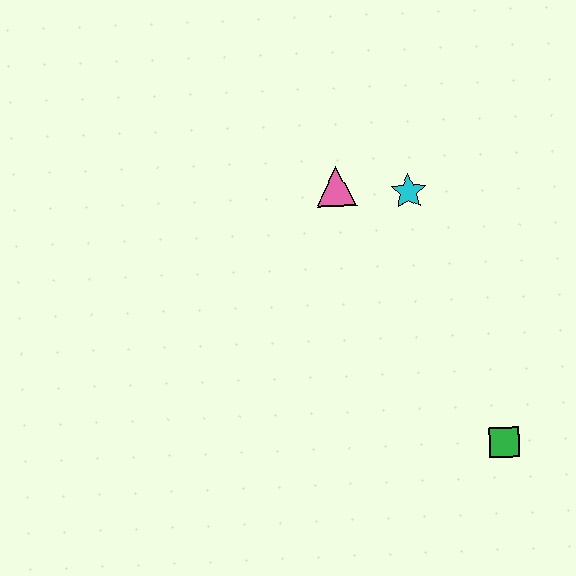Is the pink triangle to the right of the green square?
No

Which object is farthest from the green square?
The pink triangle is farthest from the green square.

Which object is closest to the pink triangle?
The cyan star is closest to the pink triangle.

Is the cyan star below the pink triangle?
Yes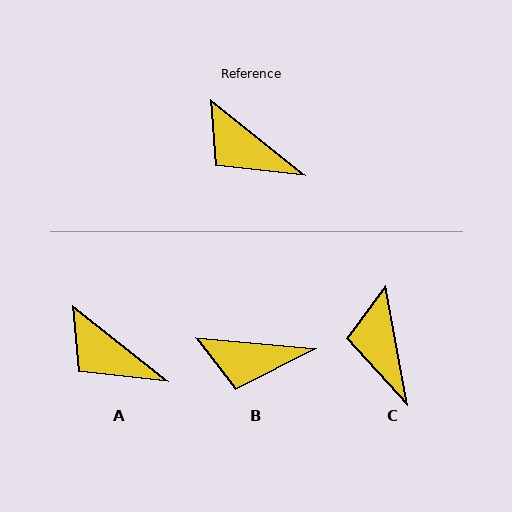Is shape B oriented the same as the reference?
No, it is off by about 33 degrees.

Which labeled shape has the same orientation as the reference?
A.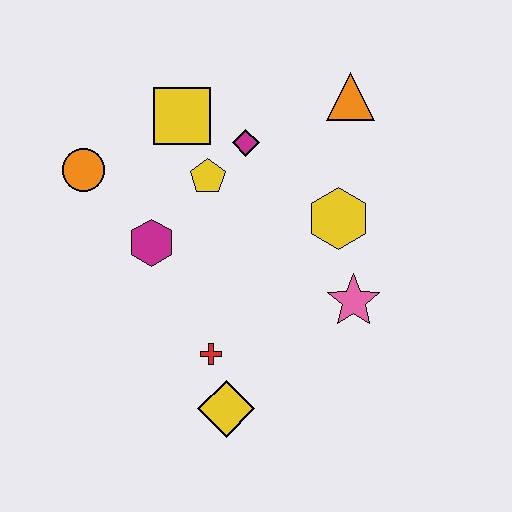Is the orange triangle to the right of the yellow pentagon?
Yes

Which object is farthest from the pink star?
The orange circle is farthest from the pink star.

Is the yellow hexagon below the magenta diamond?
Yes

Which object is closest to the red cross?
The yellow diamond is closest to the red cross.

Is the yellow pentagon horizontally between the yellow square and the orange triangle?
Yes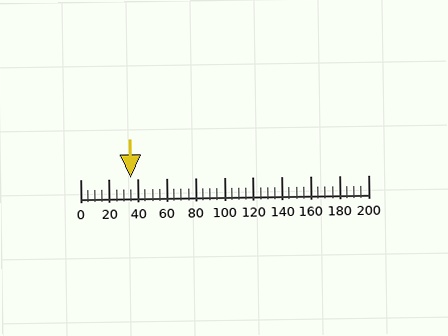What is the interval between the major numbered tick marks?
The major tick marks are spaced 20 units apart.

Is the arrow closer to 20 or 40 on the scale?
The arrow is closer to 40.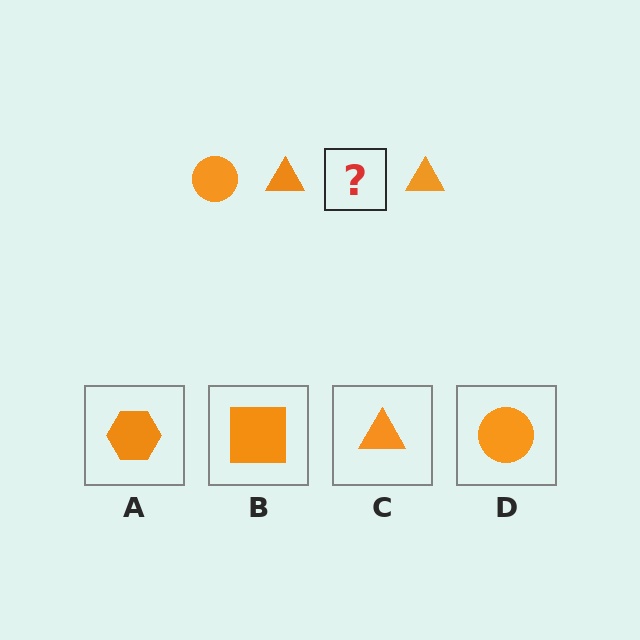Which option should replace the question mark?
Option D.